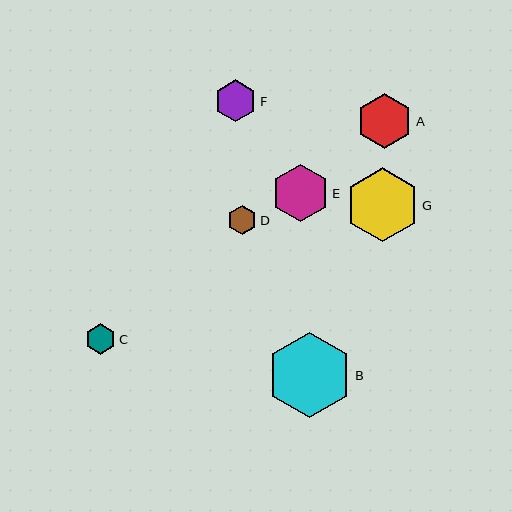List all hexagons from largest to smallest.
From largest to smallest: B, G, E, A, F, C, D.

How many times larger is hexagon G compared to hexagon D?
Hexagon G is approximately 2.5 times the size of hexagon D.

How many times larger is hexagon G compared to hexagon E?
Hexagon G is approximately 1.3 times the size of hexagon E.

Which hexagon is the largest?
Hexagon B is the largest with a size of approximately 85 pixels.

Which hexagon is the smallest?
Hexagon D is the smallest with a size of approximately 29 pixels.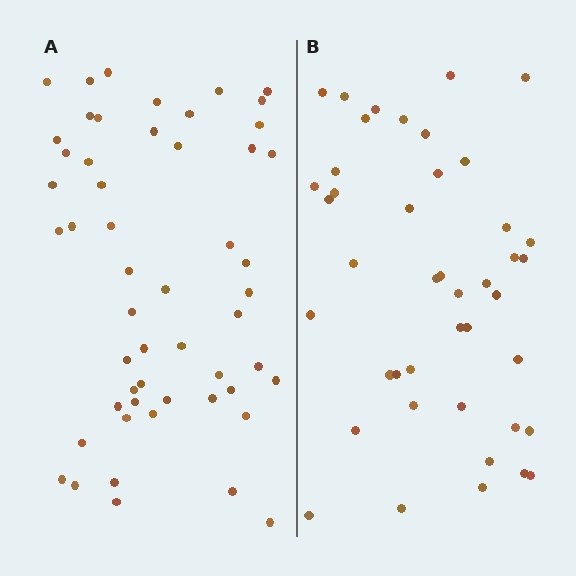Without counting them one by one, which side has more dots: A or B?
Region A (the left region) has more dots.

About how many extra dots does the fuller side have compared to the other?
Region A has roughly 10 or so more dots than region B.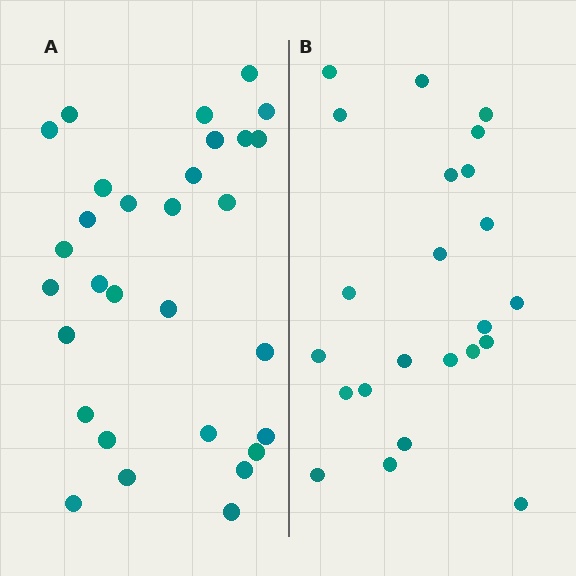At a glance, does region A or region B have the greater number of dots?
Region A (the left region) has more dots.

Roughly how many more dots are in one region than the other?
Region A has roughly 8 or so more dots than region B.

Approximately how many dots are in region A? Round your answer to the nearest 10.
About 30 dots.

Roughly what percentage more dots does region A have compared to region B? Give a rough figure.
About 30% more.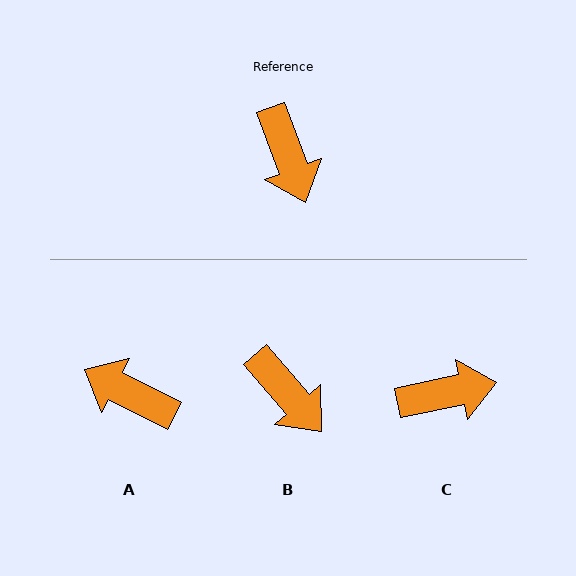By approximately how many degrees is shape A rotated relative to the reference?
Approximately 138 degrees clockwise.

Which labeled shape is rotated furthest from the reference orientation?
A, about 138 degrees away.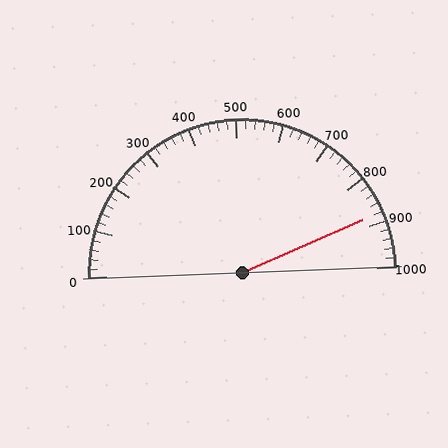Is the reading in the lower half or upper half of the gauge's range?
The reading is in the upper half of the range (0 to 1000).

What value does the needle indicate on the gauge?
The needle indicates approximately 880.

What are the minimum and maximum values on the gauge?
The gauge ranges from 0 to 1000.